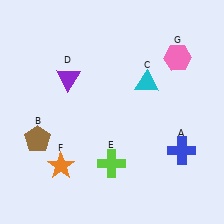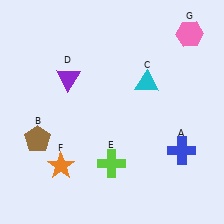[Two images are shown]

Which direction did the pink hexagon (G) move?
The pink hexagon (G) moved up.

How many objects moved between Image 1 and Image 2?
1 object moved between the two images.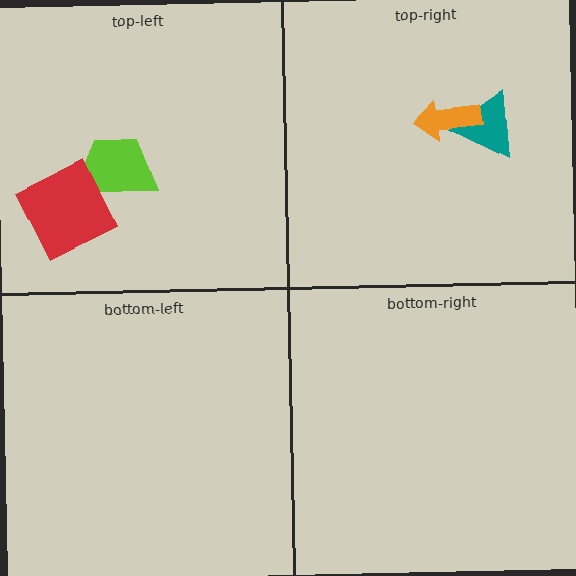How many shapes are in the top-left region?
2.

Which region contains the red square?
The top-left region.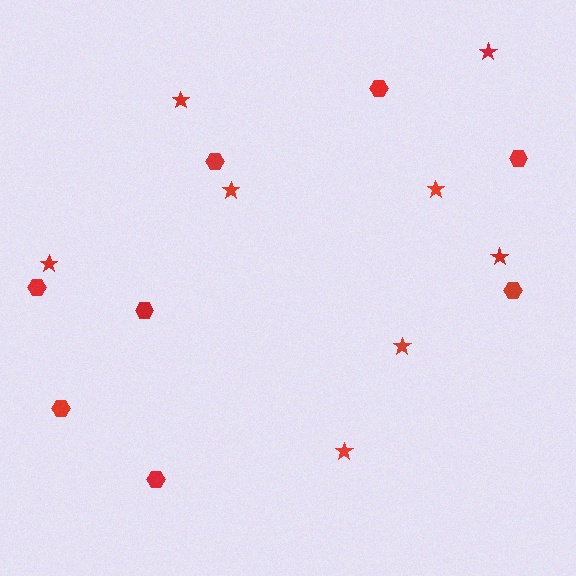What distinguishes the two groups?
There are 2 groups: one group of hexagons (8) and one group of stars (8).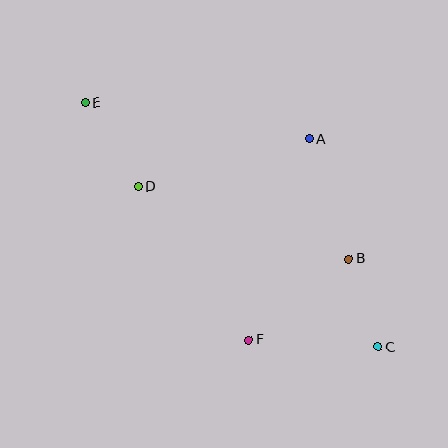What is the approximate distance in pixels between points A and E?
The distance between A and E is approximately 228 pixels.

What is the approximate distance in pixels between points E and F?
The distance between E and F is approximately 288 pixels.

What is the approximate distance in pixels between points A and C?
The distance between A and C is approximately 219 pixels.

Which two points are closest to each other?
Points B and C are closest to each other.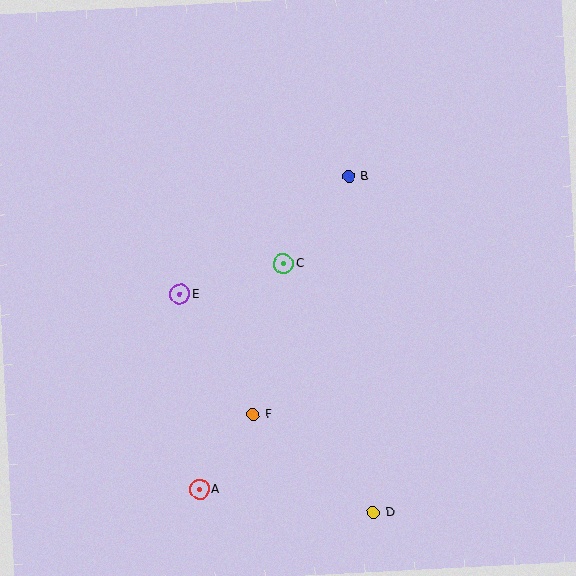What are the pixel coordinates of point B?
Point B is at (349, 177).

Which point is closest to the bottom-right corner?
Point D is closest to the bottom-right corner.